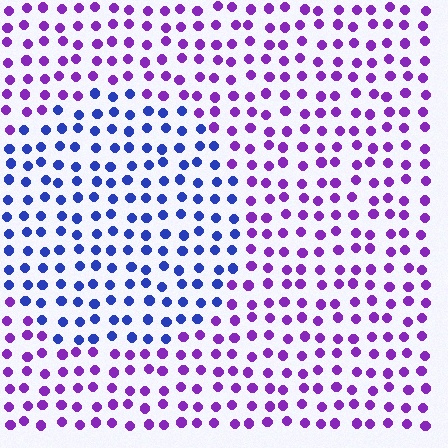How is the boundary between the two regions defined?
The boundary is defined purely by a slight shift in hue (about 49 degrees). Spacing, size, and orientation are identical on both sides.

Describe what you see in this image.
The image is filled with small purple elements in a uniform arrangement. A circle-shaped region is visible where the elements are tinted to a slightly different hue, forming a subtle color boundary.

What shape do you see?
I see a circle.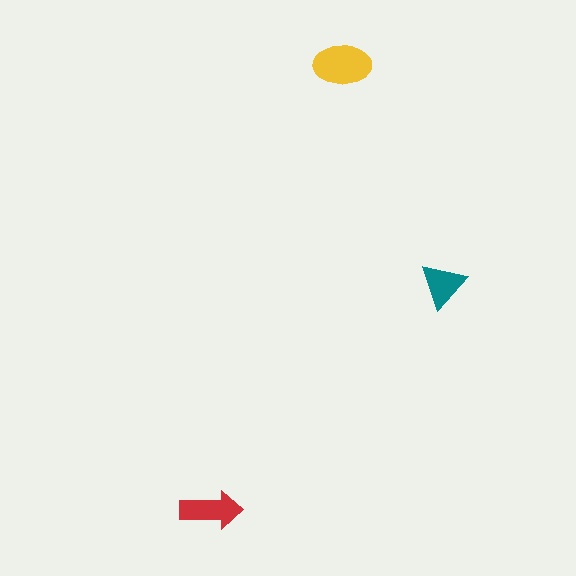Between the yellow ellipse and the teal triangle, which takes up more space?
The yellow ellipse.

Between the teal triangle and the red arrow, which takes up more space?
The red arrow.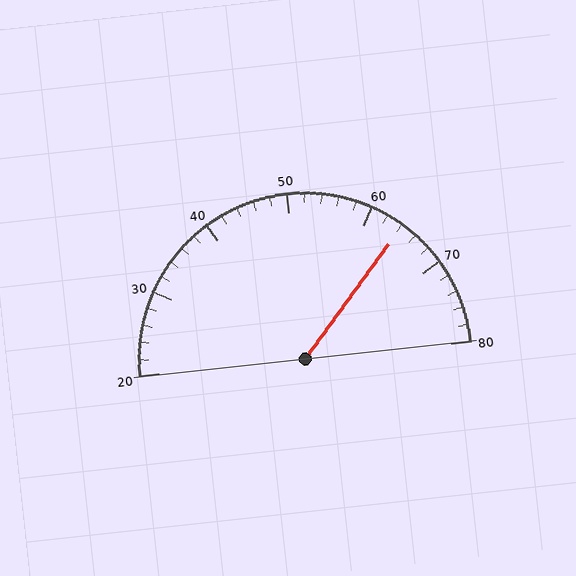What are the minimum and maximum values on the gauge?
The gauge ranges from 20 to 80.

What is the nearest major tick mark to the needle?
The nearest major tick mark is 60.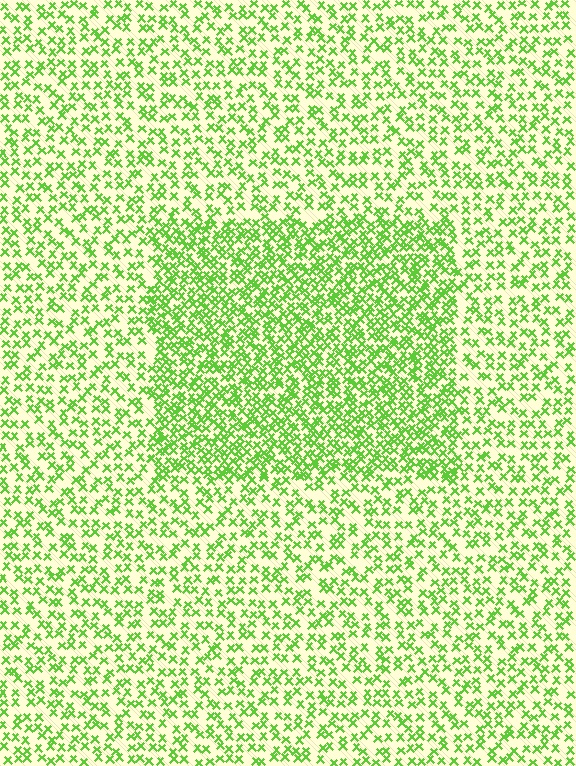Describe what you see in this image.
The image contains small lime elements arranged at two different densities. A rectangle-shaped region is visible where the elements are more densely packed than the surrounding area.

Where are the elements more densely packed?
The elements are more densely packed inside the rectangle boundary.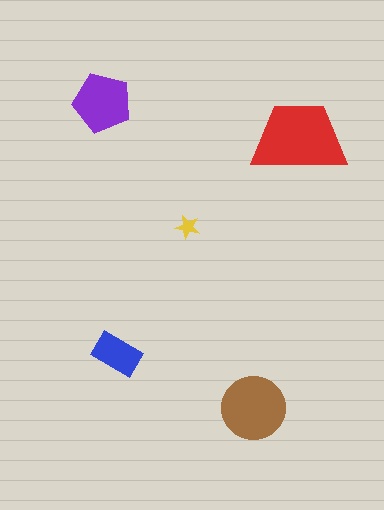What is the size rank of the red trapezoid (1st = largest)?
1st.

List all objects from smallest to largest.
The yellow star, the blue rectangle, the purple pentagon, the brown circle, the red trapezoid.